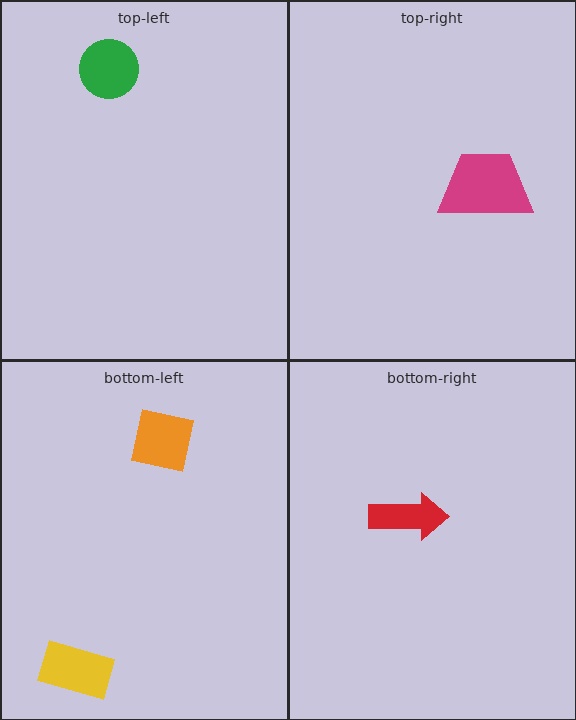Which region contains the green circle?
The top-left region.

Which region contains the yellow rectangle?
The bottom-left region.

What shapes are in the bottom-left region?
The orange square, the yellow rectangle.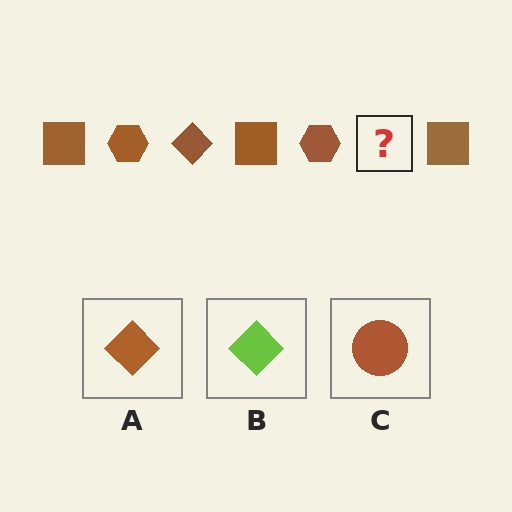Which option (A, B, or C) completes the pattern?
A.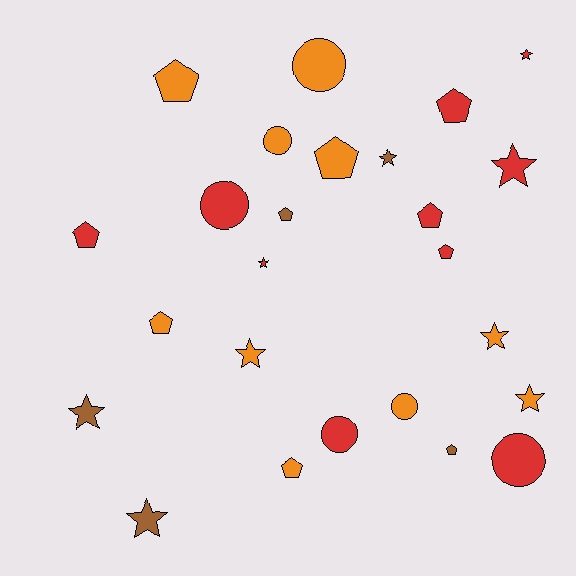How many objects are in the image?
There are 25 objects.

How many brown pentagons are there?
There are 2 brown pentagons.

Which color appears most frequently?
Red, with 10 objects.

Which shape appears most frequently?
Pentagon, with 10 objects.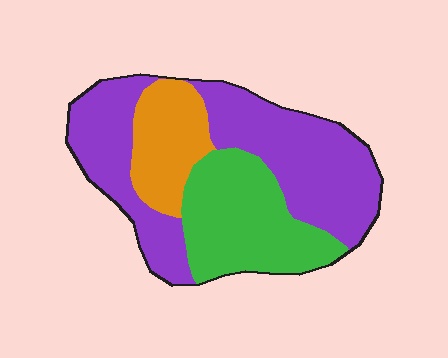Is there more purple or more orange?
Purple.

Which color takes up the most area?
Purple, at roughly 55%.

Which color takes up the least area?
Orange, at roughly 15%.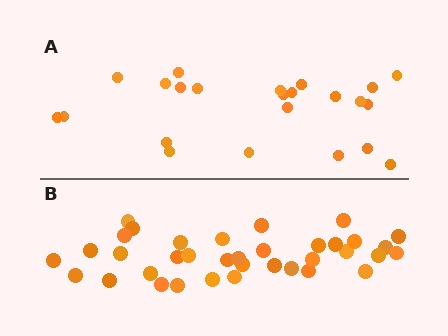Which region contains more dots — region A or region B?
Region B (the bottom region) has more dots.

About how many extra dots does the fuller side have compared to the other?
Region B has approximately 15 more dots than region A.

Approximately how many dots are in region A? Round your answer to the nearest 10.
About 20 dots. (The exact count is 23, which rounds to 20.)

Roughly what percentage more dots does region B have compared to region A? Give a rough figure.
About 55% more.